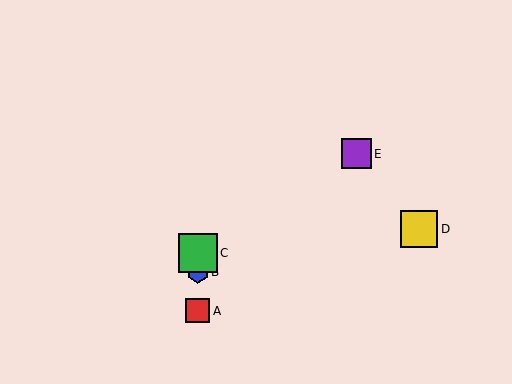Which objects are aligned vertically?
Objects A, B, C are aligned vertically.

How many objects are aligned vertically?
3 objects (A, B, C) are aligned vertically.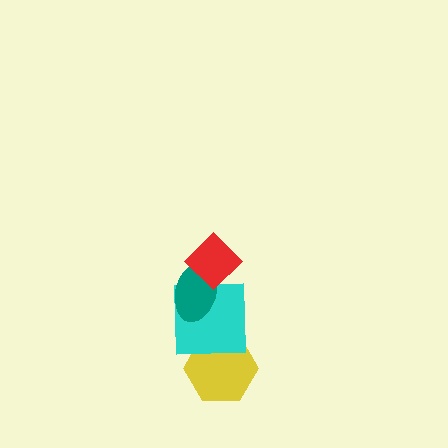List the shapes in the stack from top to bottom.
From top to bottom: the red diamond, the teal ellipse, the cyan square, the yellow hexagon.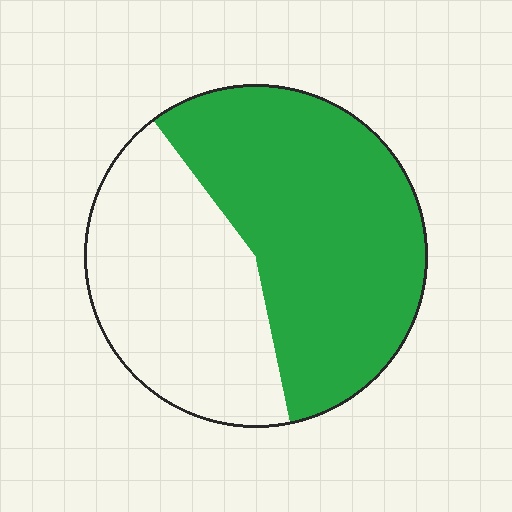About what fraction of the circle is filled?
About three fifths (3/5).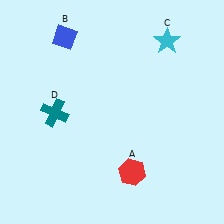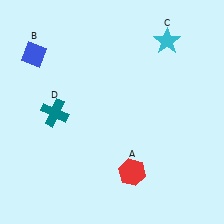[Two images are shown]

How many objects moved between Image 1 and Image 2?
1 object moved between the two images.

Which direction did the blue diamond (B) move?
The blue diamond (B) moved left.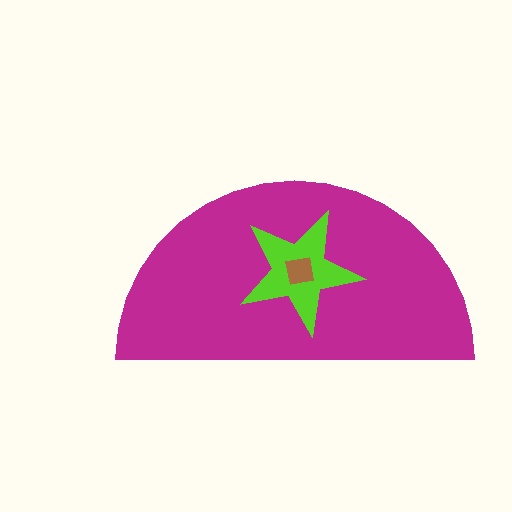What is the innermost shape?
The brown square.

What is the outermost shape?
The magenta semicircle.